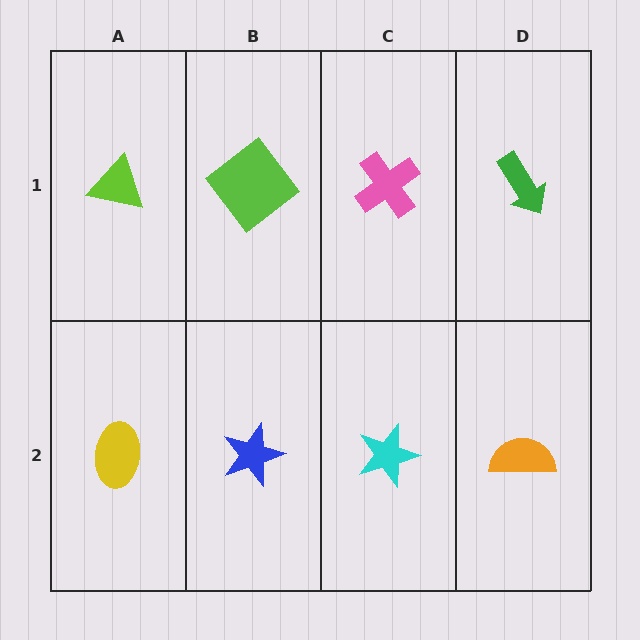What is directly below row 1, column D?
An orange semicircle.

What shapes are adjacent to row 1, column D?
An orange semicircle (row 2, column D), a pink cross (row 1, column C).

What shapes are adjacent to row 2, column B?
A lime diamond (row 1, column B), a yellow ellipse (row 2, column A), a cyan star (row 2, column C).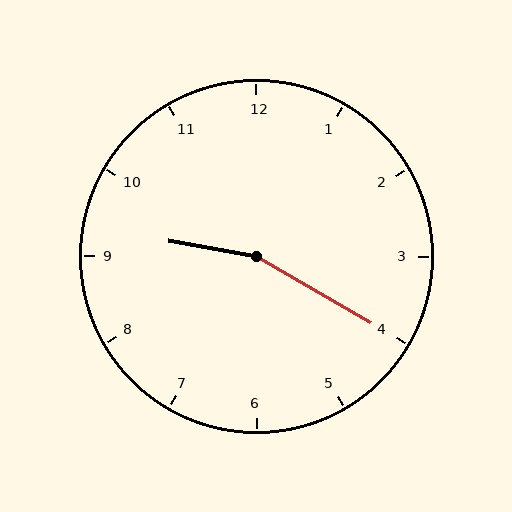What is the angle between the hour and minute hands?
Approximately 160 degrees.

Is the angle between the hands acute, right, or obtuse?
It is obtuse.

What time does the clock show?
9:20.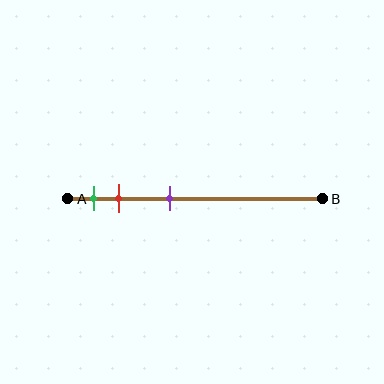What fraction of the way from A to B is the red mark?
The red mark is approximately 20% (0.2) of the way from A to B.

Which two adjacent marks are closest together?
The green and red marks are the closest adjacent pair.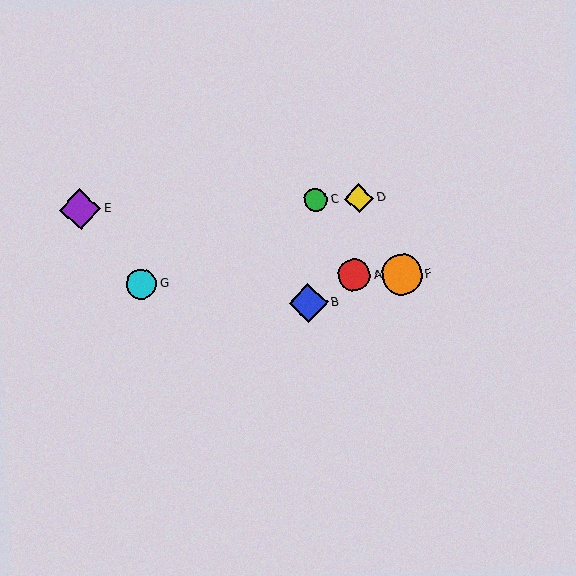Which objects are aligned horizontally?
Objects C, D, E are aligned horizontally.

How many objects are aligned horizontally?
3 objects (C, D, E) are aligned horizontally.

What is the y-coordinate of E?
Object E is at y≈209.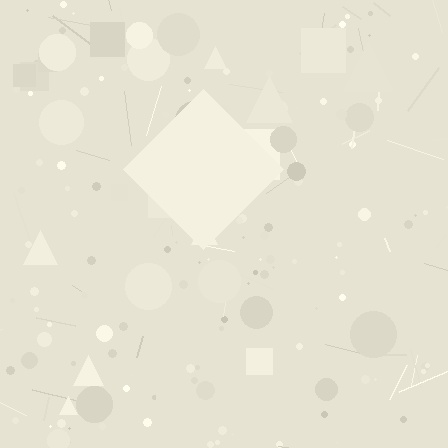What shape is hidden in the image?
A diamond is hidden in the image.